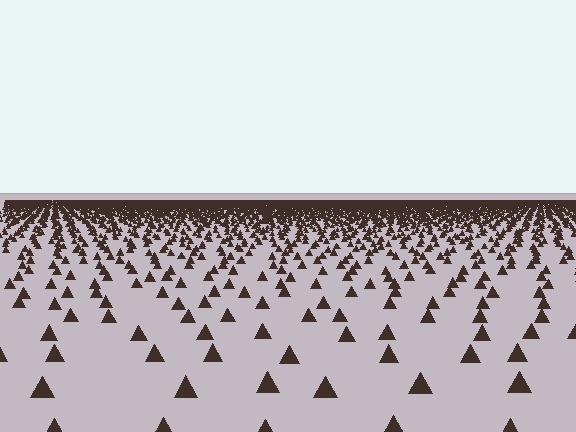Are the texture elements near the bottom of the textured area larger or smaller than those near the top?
Larger. Near the bottom, elements are closer to the viewer and appear at a bigger on-screen size.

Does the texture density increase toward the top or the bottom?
Density increases toward the top.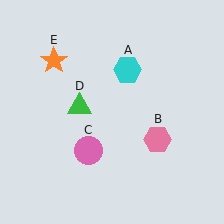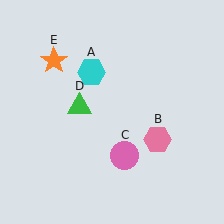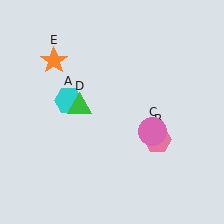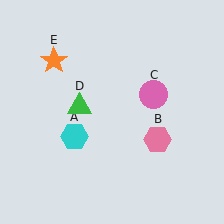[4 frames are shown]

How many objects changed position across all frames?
2 objects changed position: cyan hexagon (object A), pink circle (object C).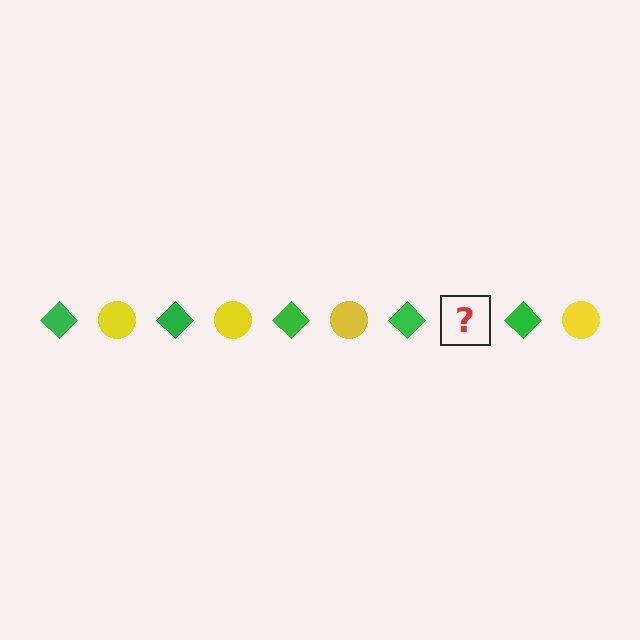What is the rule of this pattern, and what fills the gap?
The rule is that the pattern alternates between green diamond and yellow circle. The gap should be filled with a yellow circle.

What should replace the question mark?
The question mark should be replaced with a yellow circle.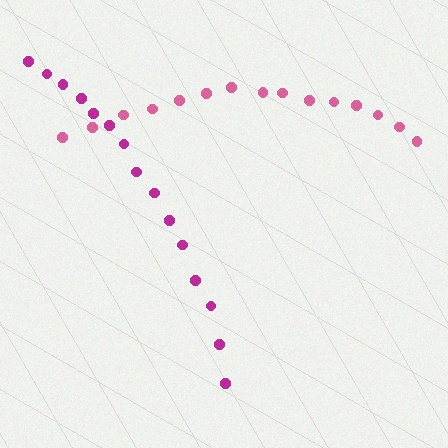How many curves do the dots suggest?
There are 2 distinct paths.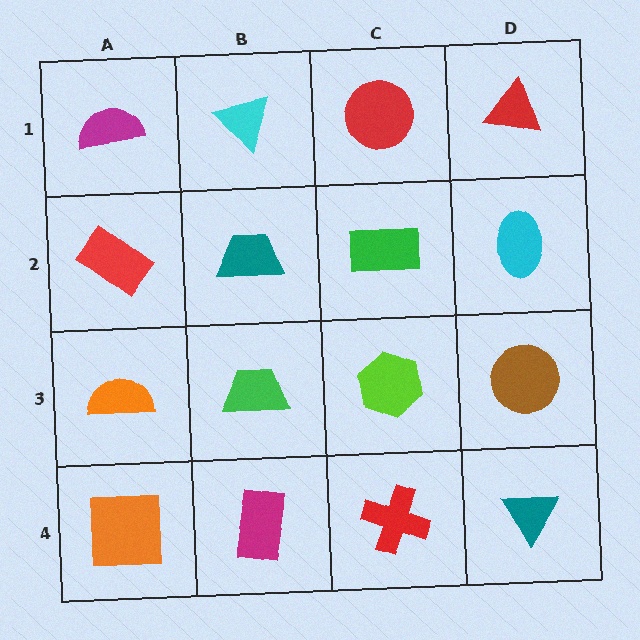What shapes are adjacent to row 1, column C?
A green rectangle (row 2, column C), a cyan triangle (row 1, column B), a red triangle (row 1, column D).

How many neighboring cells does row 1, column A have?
2.